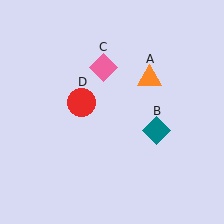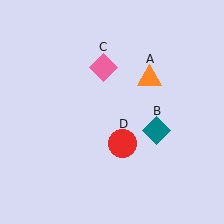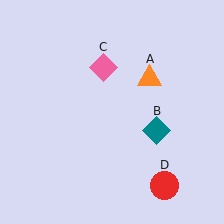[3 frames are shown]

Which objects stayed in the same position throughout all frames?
Orange triangle (object A) and teal diamond (object B) and pink diamond (object C) remained stationary.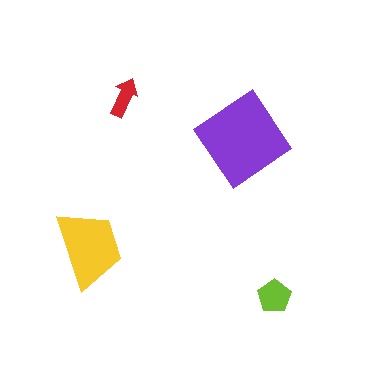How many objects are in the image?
There are 4 objects in the image.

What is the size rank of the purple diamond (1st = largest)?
1st.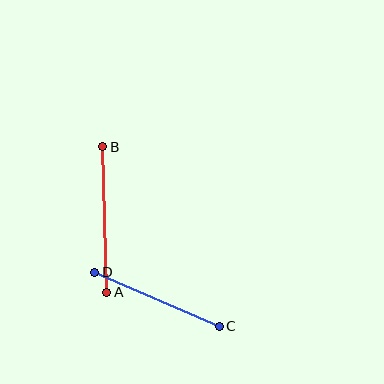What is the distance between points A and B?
The distance is approximately 145 pixels.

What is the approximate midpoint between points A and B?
The midpoint is at approximately (105, 220) pixels.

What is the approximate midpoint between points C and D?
The midpoint is at approximately (157, 299) pixels.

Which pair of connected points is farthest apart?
Points A and B are farthest apart.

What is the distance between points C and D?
The distance is approximately 136 pixels.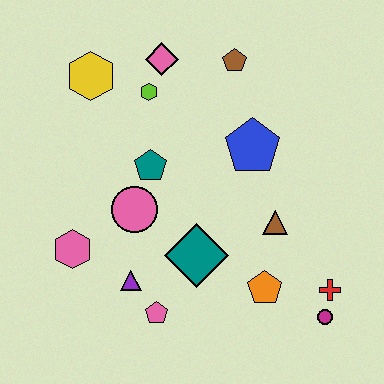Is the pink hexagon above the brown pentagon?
No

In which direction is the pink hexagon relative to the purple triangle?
The pink hexagon is to the left of the purple triangle.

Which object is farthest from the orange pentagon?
The yellow hexagon is farthest from the orange pentagon.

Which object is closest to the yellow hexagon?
The lime hexagon is closest to the yellow hexagon.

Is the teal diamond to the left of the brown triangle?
Yes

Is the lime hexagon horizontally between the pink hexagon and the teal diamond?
Yes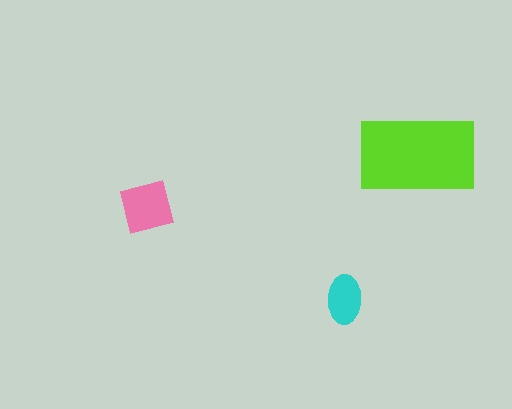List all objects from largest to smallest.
The lime rectangle, the pink square, the cyan ellipse.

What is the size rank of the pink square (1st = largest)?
2nd.